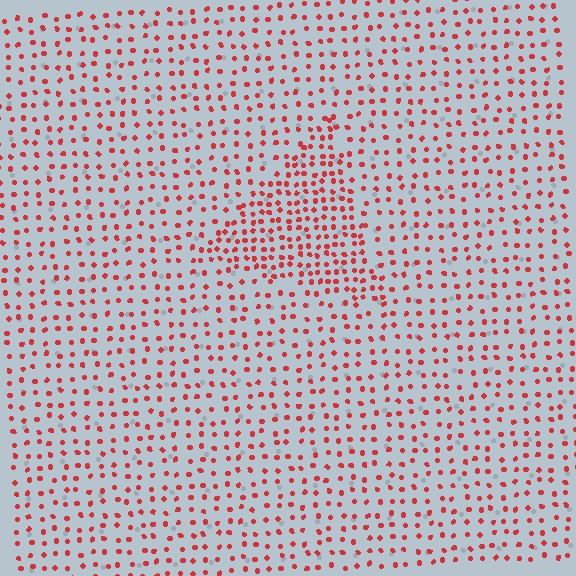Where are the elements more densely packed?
The elements are more densely packed inside the triangle boundary.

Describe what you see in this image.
The image contains small red elements arranged at two different densities. A triangle-shaped region is visible where the elements are more densely packed than the surrounding area.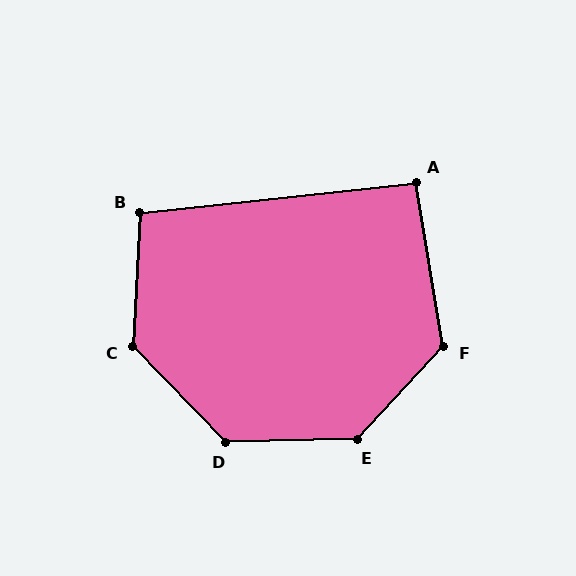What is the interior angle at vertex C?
Approximately 132 degrees (obtuse).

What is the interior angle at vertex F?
Approximately 128 degrees (obtuse).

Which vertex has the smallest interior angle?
A, at approximately 93 degrees.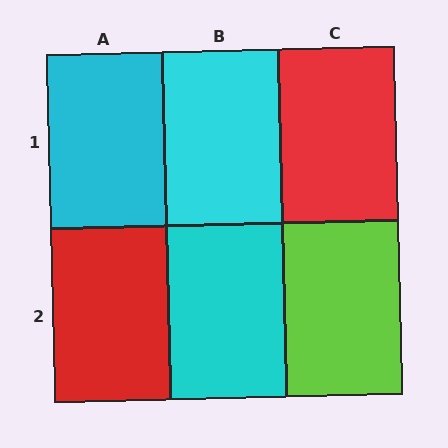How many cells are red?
2 cells are red.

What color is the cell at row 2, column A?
Red.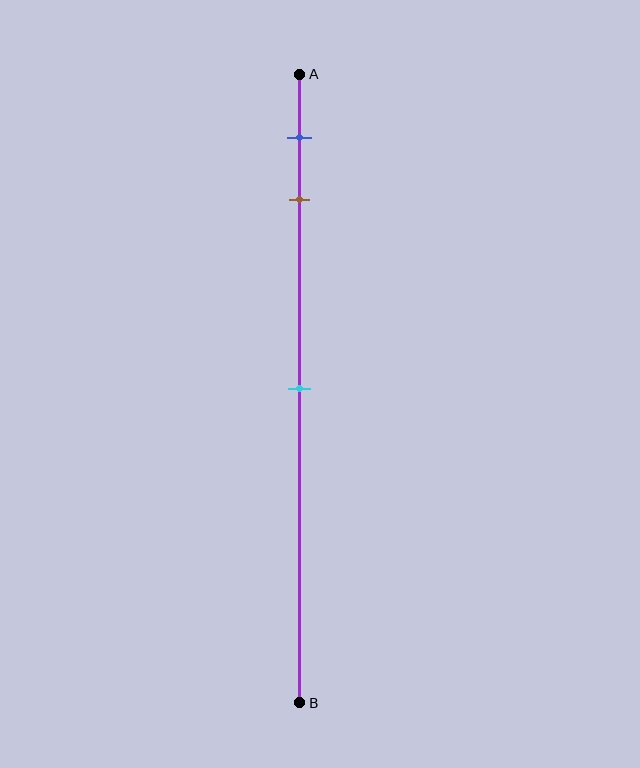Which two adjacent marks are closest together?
The blue and brown marks are the closest adjacent pair.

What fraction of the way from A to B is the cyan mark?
The cyan mark is approximately 50% (0.5) of the way from A to B.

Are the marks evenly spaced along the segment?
No, the marks are not evenly spaced.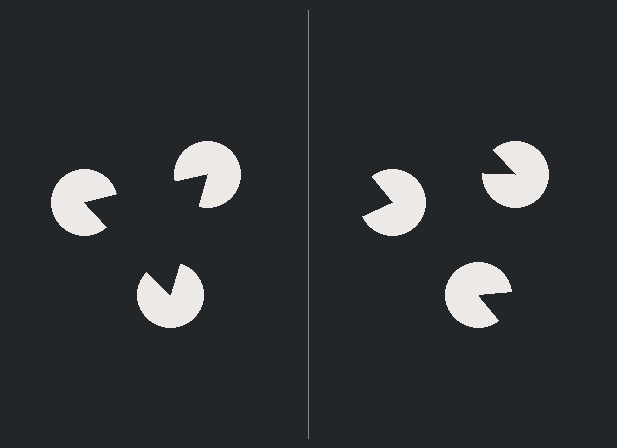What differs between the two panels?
The pac-man discs are positioned identically on both sides; only the wedge orientations differ. On the left they align to a triangle; on the right they are misaligned.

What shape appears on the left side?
An illusory triangle.